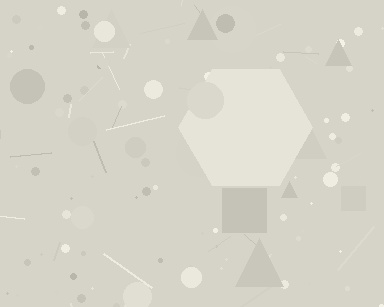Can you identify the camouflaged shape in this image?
The camouflaged shape is a hexagon.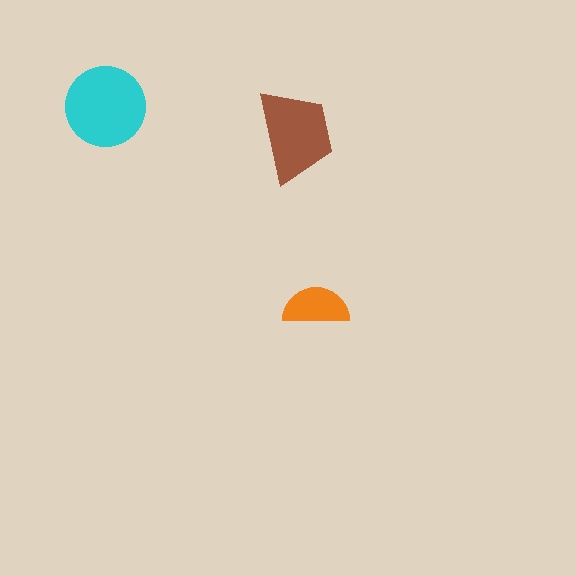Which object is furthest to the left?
The cyan circle is leftmost.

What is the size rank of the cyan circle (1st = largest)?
1st.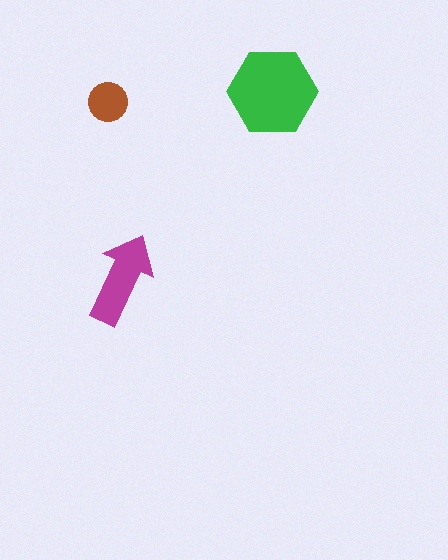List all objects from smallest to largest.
The brown circle, the magenta arrow, the green hexagon.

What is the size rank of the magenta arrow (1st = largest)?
2nd.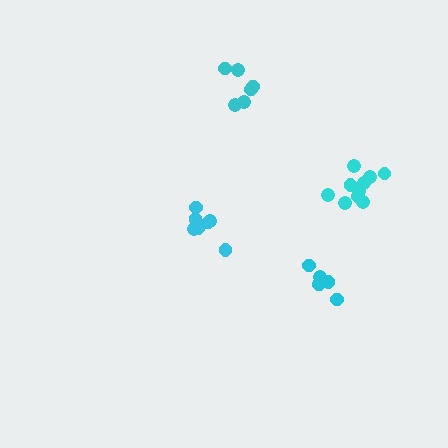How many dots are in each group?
Group 1: 6 dots, Group 2: 8 dots, Group 3: 6 dots, Group 4: 10 dots (30 total).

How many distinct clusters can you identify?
There are 4 distinct clusters.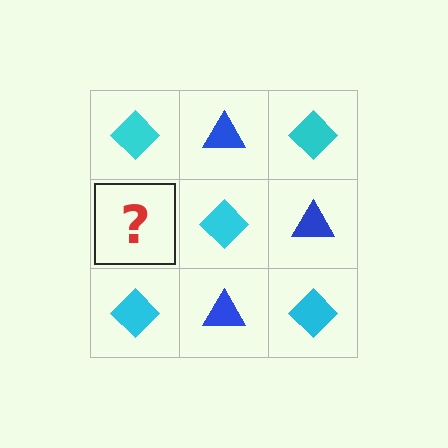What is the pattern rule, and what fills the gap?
The rule is that it alternates cyan diamond and blue triangle in a checkerboard pattern. The gap should be filled with a blue triangle.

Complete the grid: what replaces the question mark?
The question mark should be replaced with a blue triangle.